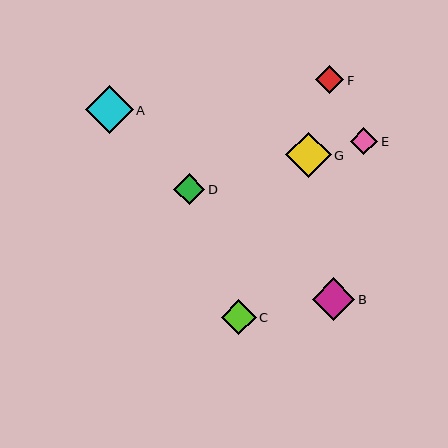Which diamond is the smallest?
Diamond E is the smallest with a size of approximately 28 pixels.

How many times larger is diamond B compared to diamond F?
Diamond B is approximately 1.5 times the size of diamond F.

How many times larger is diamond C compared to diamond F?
Diamond C is approximately 1.2 times the size of diamond F.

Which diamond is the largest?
Diamond A is the largest with a size of approximately 47 pixels.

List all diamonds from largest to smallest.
From largest to smallest: A, G, B, C, D, F, E.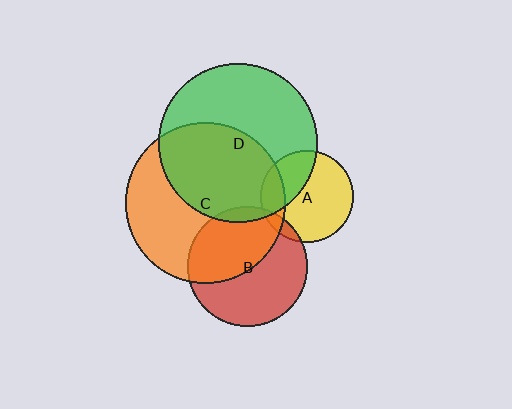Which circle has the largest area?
Circle C (orange).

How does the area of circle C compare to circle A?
Approximately 3.0 times.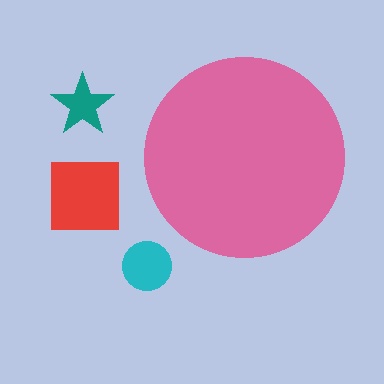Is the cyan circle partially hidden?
No, the cyan circle is fully visible.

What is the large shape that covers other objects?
A pink circle.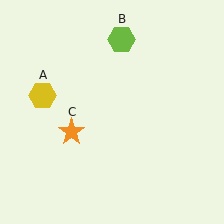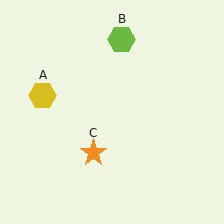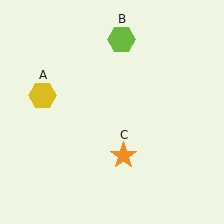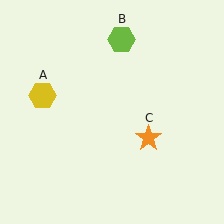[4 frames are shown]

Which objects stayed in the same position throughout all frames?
Yellow hexagon (object A) and lime hexagon (object B) remained stationary.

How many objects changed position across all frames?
1 object changed position: orange star (object C).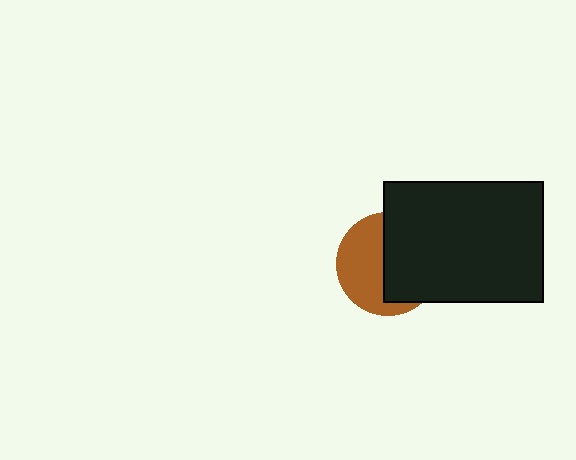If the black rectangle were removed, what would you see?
You would see the complete brown circle.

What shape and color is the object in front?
The object in front is a black rectangle.